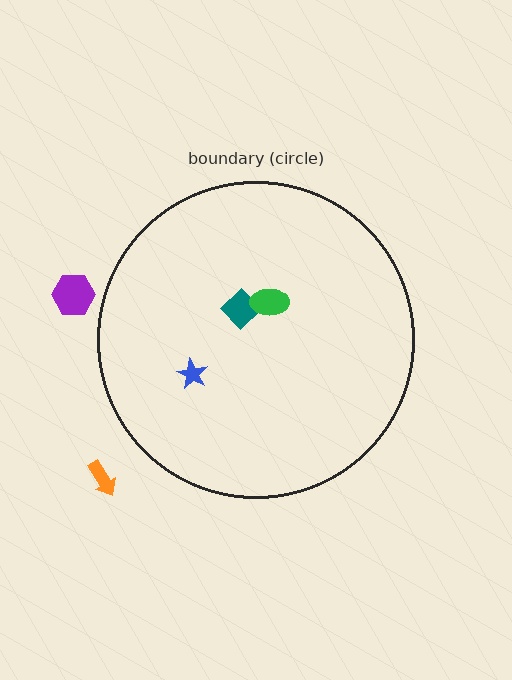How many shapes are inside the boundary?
3 inside, 2 outside.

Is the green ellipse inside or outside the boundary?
Inside.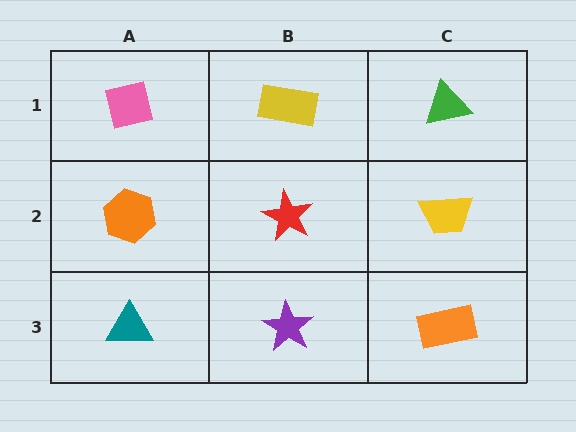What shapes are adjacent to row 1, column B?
A red star (row 2, column B), a pink square (row 1, column A), a green triangle (row 1, column C).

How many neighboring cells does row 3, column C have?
2.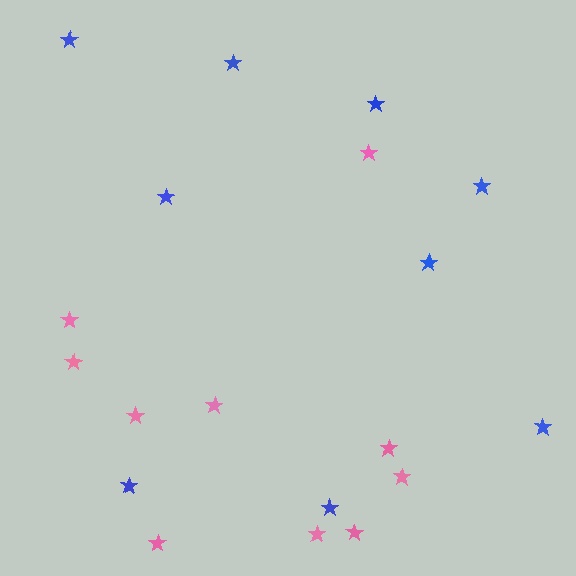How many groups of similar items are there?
There are 2 groups: one group of pink stars (10) and one group of blue stars (9).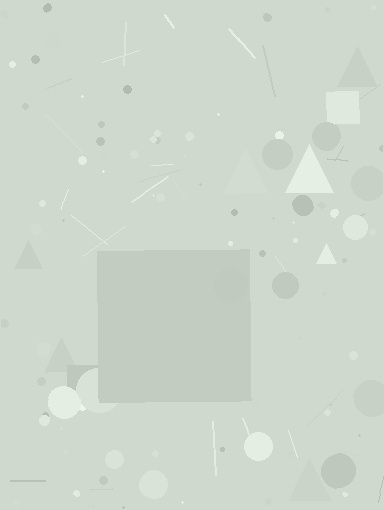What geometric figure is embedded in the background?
A square is embedded in the background.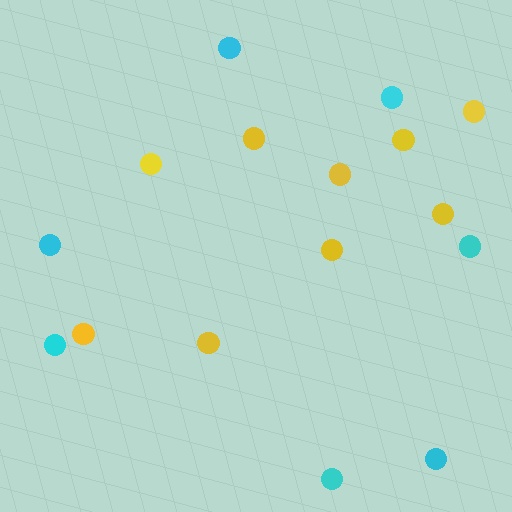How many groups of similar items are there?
There are 2 groups: one group of cyan circles (7) and one group of yellow circles (9).